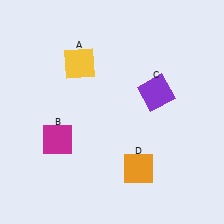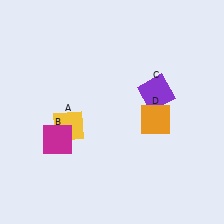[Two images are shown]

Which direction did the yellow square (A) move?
The yellow square (A) moved down.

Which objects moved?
The objects that moved are: the yellow square (A), the orange square (D).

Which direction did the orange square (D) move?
The orange square (D) moved up.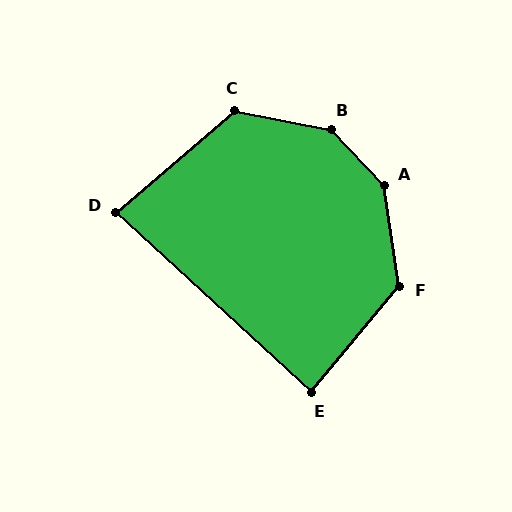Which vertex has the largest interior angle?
B, at approximately 145 degrees.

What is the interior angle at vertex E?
Approximately 88 degrees (approximately right).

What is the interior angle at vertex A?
Approximately 144 degrees (obtuse).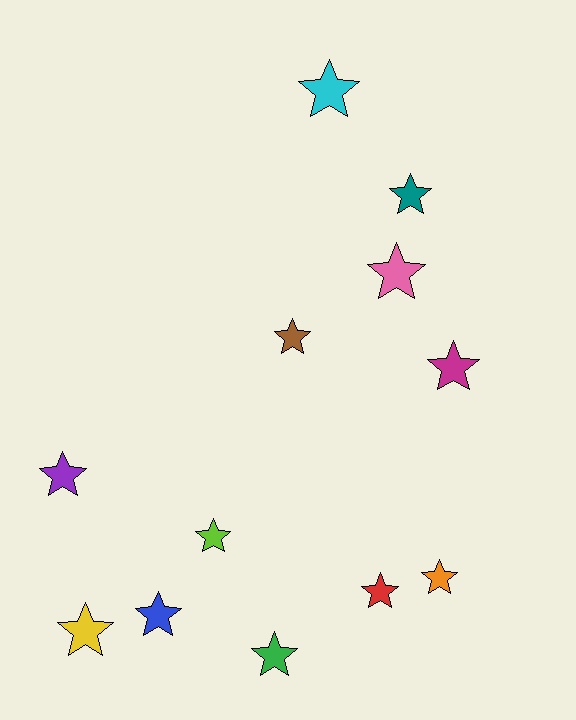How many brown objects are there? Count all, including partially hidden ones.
There is 1 brown object.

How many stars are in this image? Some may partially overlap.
There are 12 stars.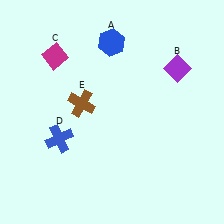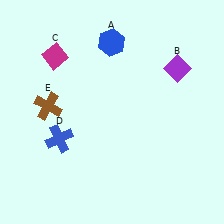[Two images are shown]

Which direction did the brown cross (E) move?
The brown cross (E) moved left.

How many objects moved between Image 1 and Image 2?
1 object moved between the two images.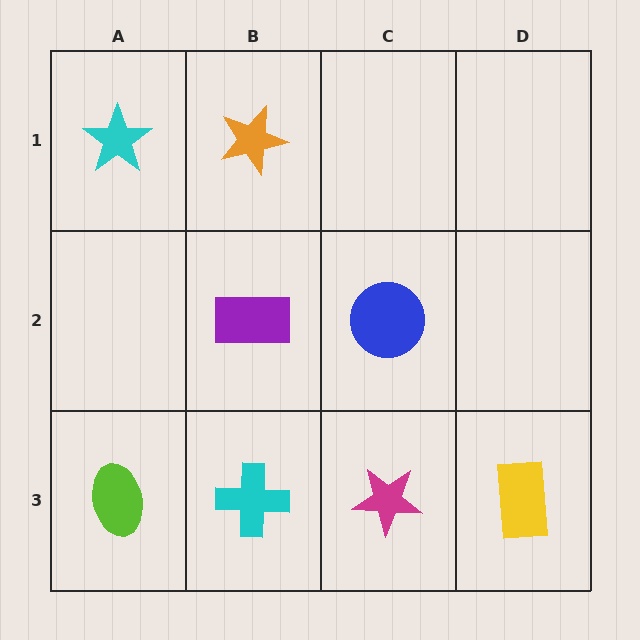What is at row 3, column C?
A magenta star.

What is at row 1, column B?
An orange star.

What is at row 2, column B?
A purple rectangle.